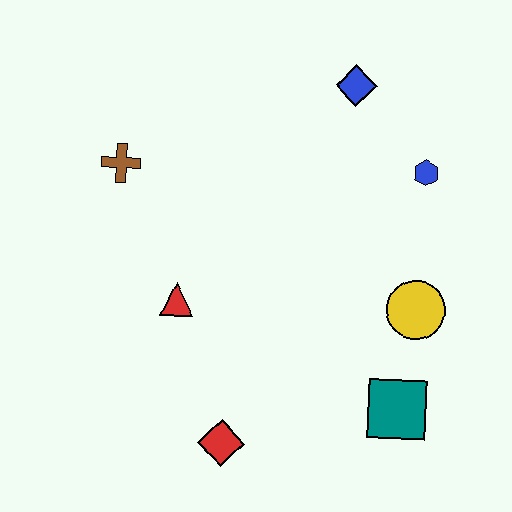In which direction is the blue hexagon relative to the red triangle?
The blue hexagon is to the right of the red triangle.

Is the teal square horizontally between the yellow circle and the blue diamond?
Yes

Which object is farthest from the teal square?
The brown cross is farthest from the teal square.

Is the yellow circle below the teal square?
No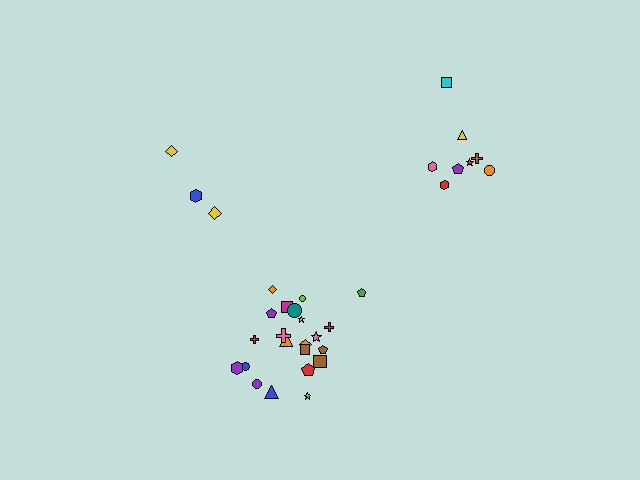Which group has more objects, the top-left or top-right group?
The top-right group.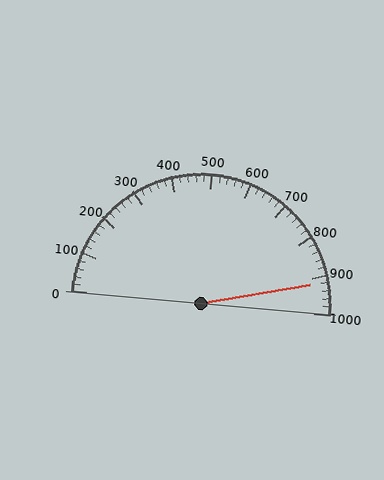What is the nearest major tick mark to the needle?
The nearest major tick mark is 900.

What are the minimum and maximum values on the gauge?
The gauge ranges from 0 to 1000.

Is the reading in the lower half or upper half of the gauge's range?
The reading is in the upper half of the range (0 to 1000).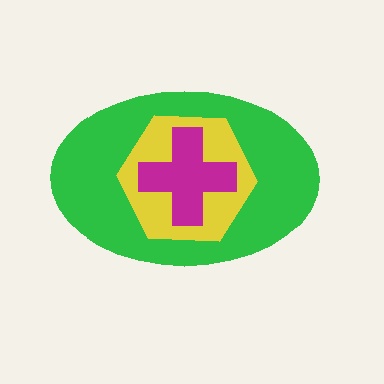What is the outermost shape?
The green ellipse.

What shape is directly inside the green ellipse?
The yellow hexagon.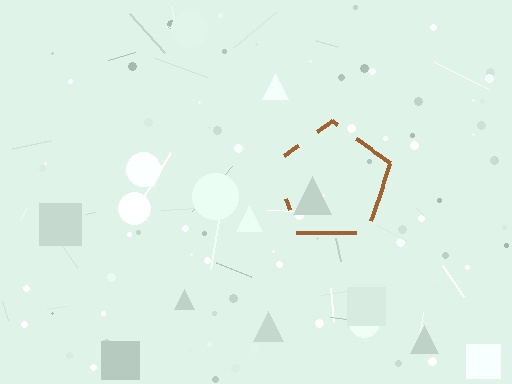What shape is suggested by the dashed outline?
The dashed outline suggests a pentagon.